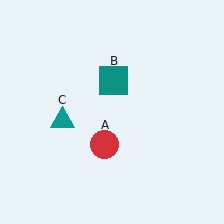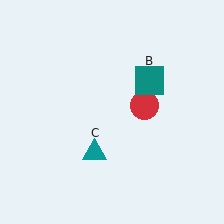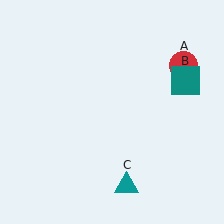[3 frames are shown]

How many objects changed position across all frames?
3 objects changed position: red circle (object A), teal square (object B), teal triangle (object C).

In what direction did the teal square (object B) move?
The teal square (object B) moved right.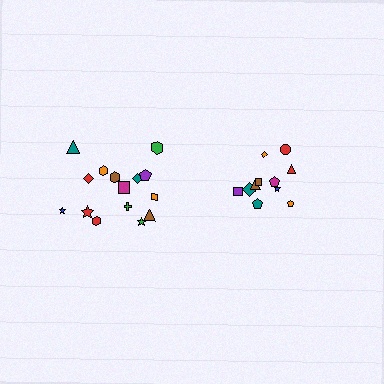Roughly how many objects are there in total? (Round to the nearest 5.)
Roughly 25 objects in total.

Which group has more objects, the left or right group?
The left group.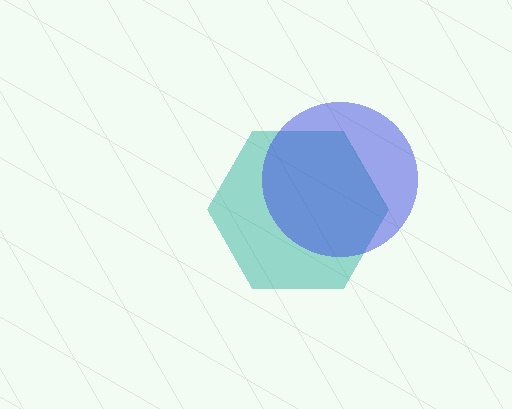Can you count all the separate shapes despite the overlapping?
Yes, there are 2 separate shapes.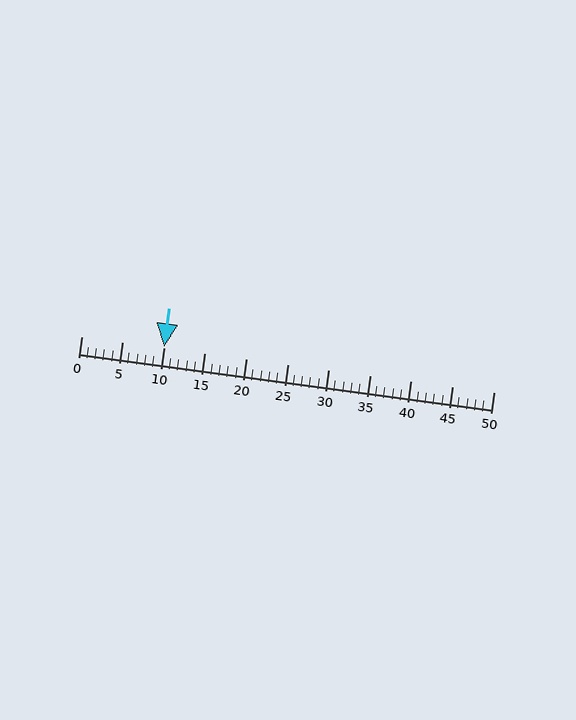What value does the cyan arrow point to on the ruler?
The cyan arrow points to approximately 10.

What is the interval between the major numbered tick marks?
The major tick marks are spaced 5 units apart.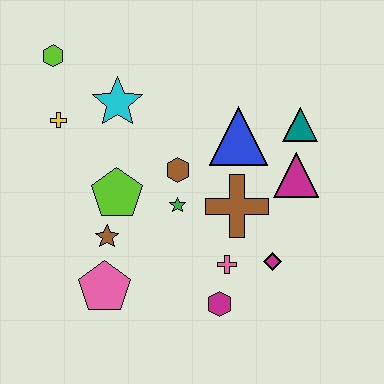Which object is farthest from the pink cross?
The lime hexagon is farthest from the pink cross.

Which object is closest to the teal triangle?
The magenta triangle is closest to the teal triangle.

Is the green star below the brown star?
No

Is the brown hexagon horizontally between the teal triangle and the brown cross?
No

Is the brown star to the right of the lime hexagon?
Yes